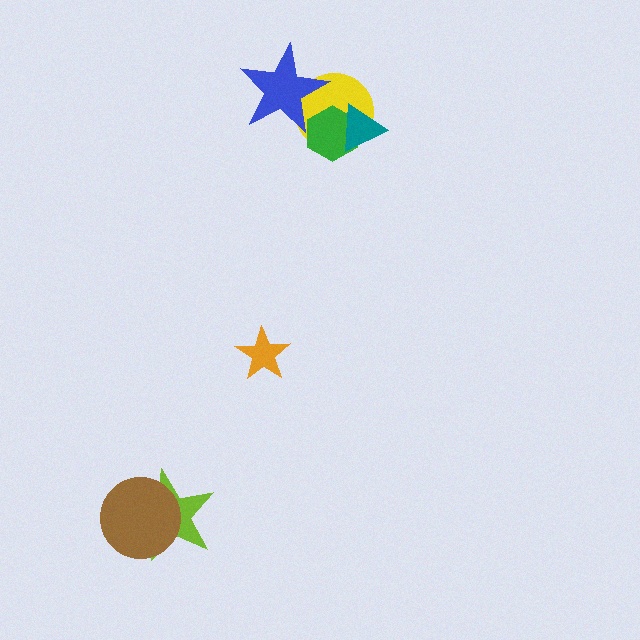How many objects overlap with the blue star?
2 objects overlap with the blue star.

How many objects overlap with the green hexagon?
3 objects overlap with the green hexagon.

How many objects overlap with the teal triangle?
2 objects overlap with the teal triangle.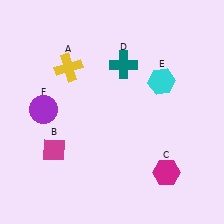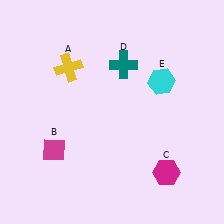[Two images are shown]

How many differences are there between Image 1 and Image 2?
There is 1 difference between the two images.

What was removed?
The purple circle (F) was removed in Image 2.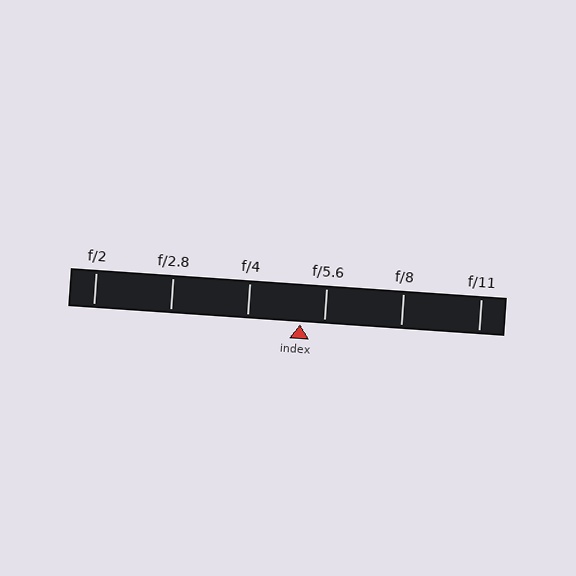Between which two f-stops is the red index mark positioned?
The index mark is between f/4 and f/5.6.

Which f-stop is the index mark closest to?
The index mark is closest to f/5.6.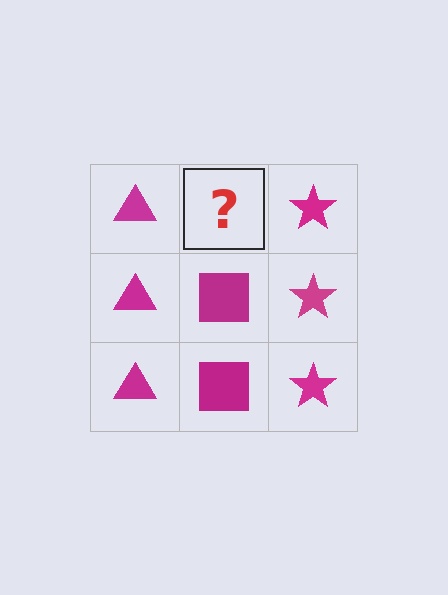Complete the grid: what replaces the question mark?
The question mark should be replaced with a magenta square.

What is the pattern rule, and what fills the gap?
The rule is that each column has a consistent shape. The gap should be filled with a magenta square.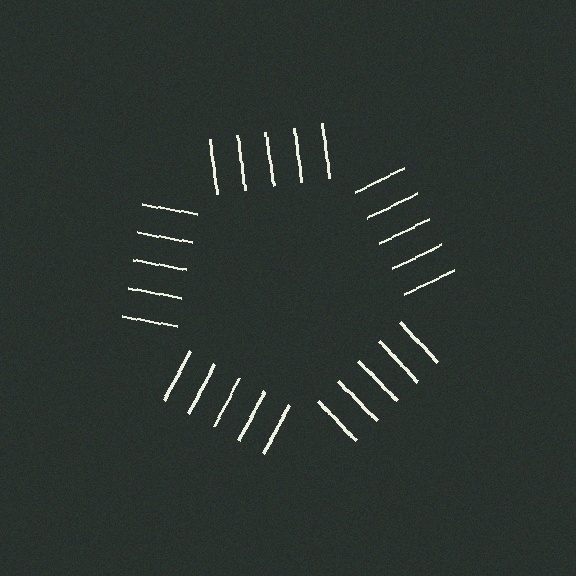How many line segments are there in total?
25 — 5 along each of the 5 edges.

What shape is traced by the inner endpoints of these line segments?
An illusory pentagon — the line segments terminate on its edges but no continuous stroke is drawn.